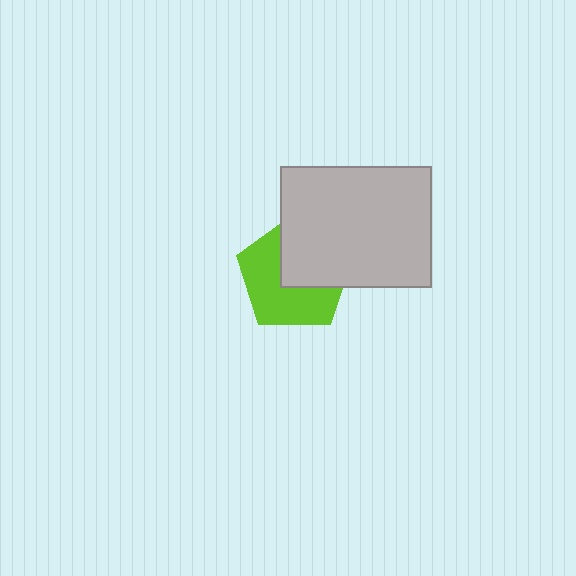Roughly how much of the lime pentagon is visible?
About half of it is visible (roughly 56%).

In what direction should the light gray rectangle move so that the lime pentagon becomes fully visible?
The light gray rectangle should move toward the upper-right. That is the shortest direction to clear the overlap and leave the lime pentagon fully visible.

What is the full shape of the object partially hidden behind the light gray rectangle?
The partially hidden object is a lime pentagon.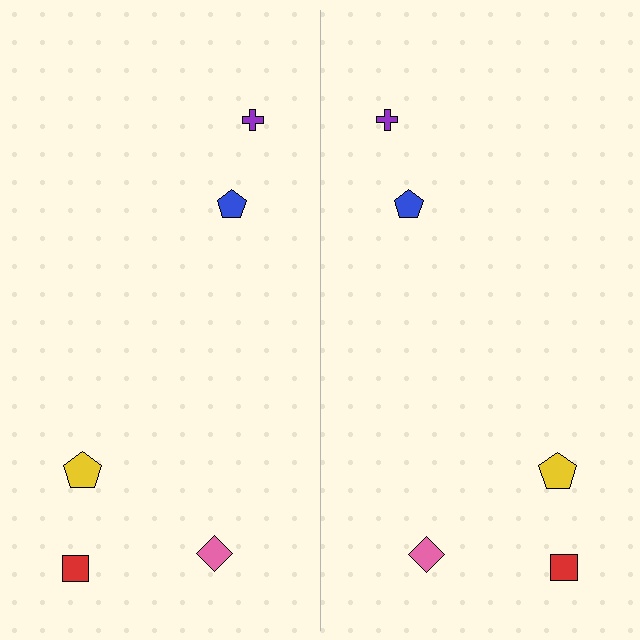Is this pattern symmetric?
Yes, this pattern has bilateral (reflection) symmetry.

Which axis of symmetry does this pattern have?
The pattern has a vertical axis of symmetry running through the center of the image.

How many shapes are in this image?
There are 10 shapes in this image.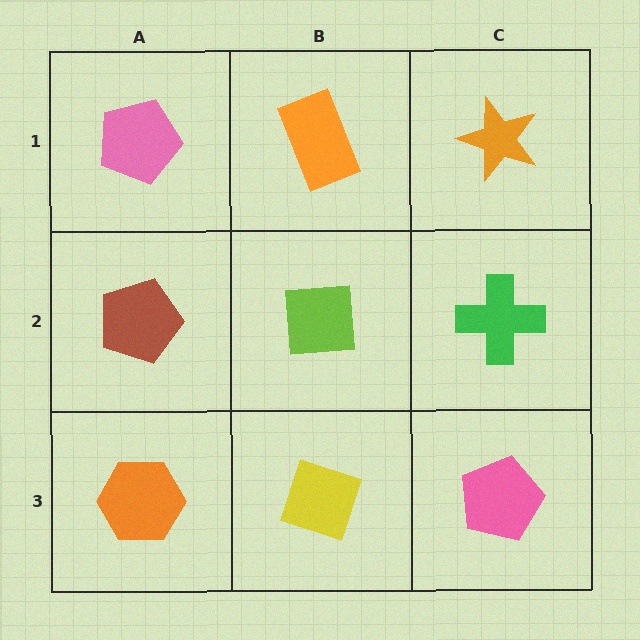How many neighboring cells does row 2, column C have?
3.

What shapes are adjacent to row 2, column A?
A pink pentagon (row 1, column A), an orange hexagon (row 3, column A), a lime square (row 2, column B).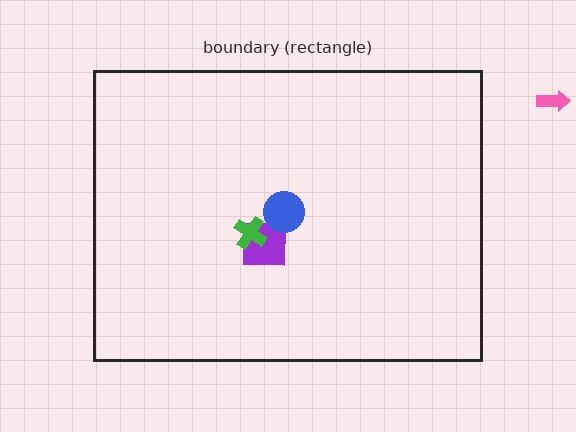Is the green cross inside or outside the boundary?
Inside.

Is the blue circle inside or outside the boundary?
Inside.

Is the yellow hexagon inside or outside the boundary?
Inside.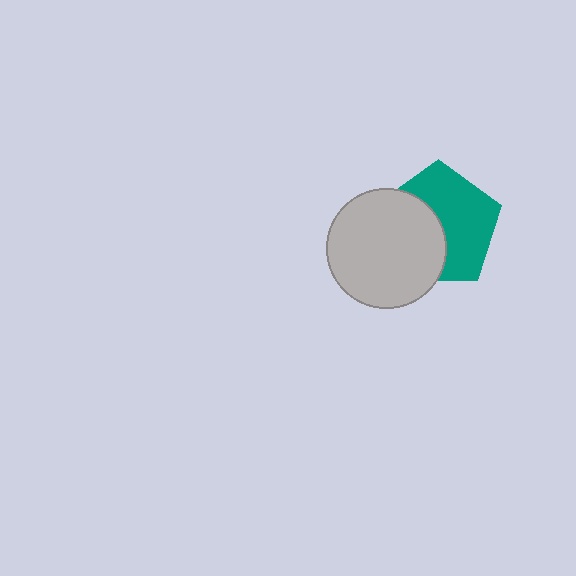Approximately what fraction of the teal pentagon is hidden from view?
Roughly 44% of the teal pentagon is hidden behind the light gray circle.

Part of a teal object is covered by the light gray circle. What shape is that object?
It is a pentagon.